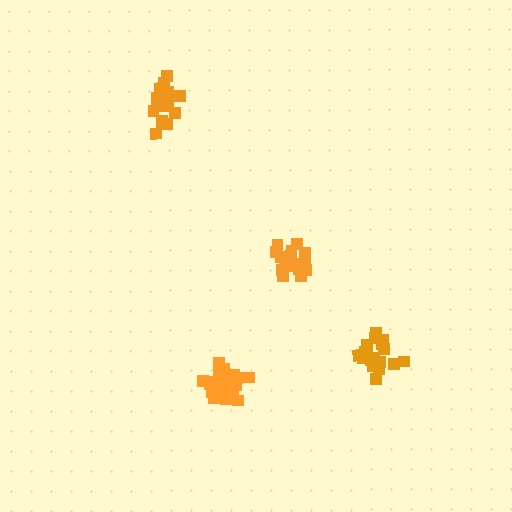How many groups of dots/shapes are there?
There are 4 groups.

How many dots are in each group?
Group 1: 21 dots, Group 2: 21 dots, Group 3: 20 dots, Group 4: 19 dots (81 total).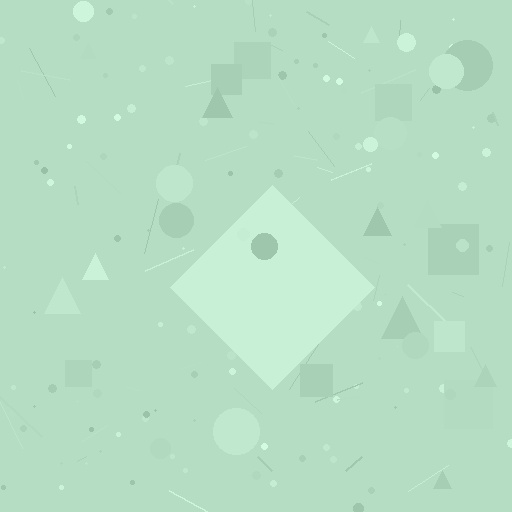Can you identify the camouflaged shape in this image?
The camouflaged shape is a diamond.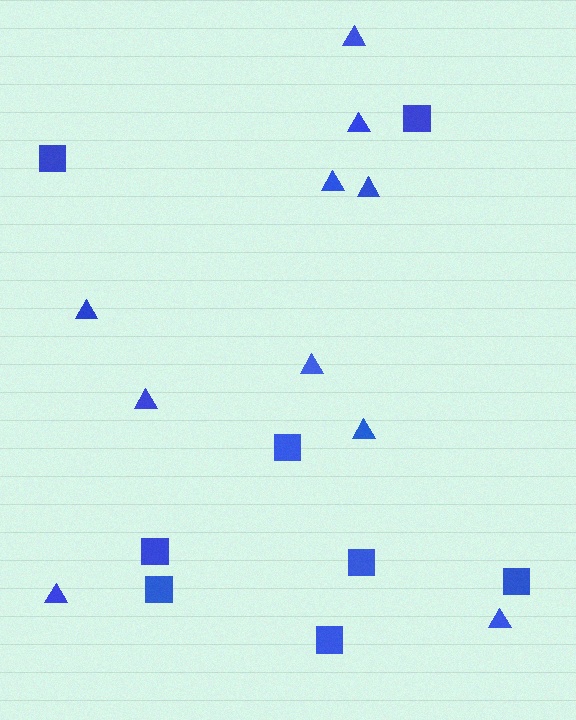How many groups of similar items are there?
There are 2 groups: one group of squares (8) and one group of triangles (10).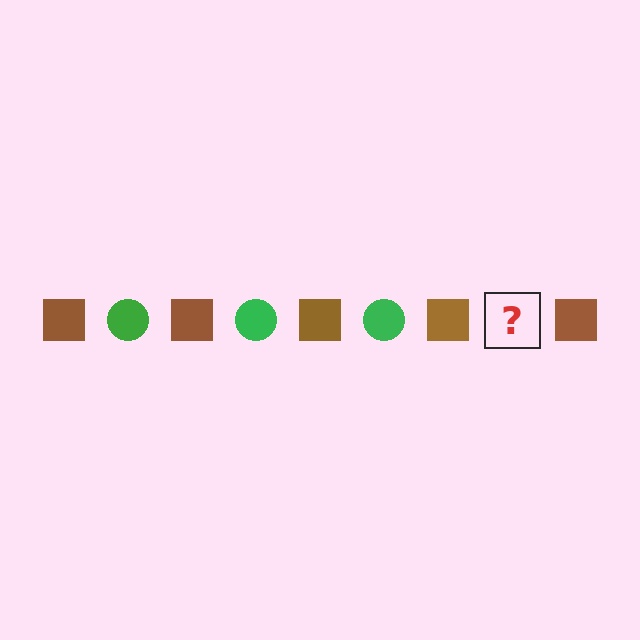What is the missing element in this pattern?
The missing element is a green circle.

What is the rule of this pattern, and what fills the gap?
The rule is that the pattern alternates between brown square and green circle. The gap should be filled with a green circle.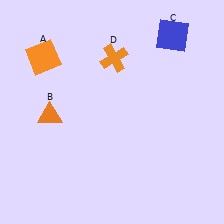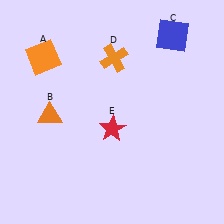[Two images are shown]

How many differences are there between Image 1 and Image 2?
There is 1 difference between the two images.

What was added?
A red star (E) was added in Image 2.